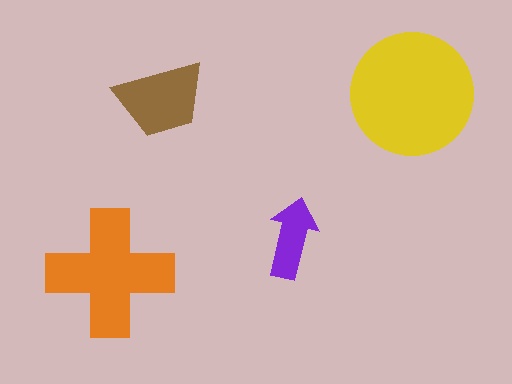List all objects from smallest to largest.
The purple arrow, the brown trapezoid, the orange cross, the yellow circle.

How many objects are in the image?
There are 4 objects in the image.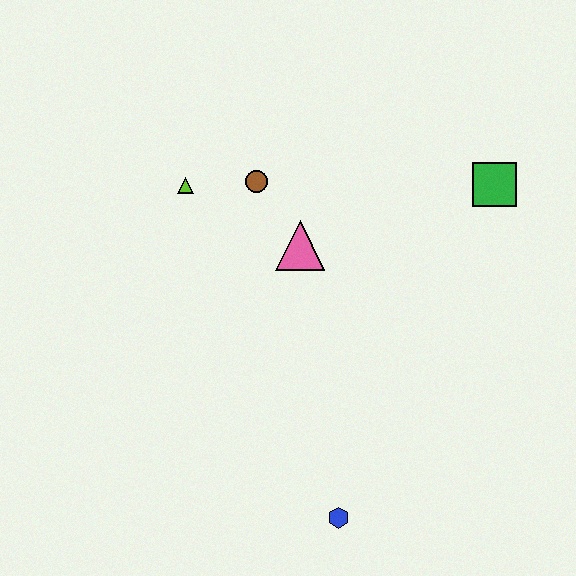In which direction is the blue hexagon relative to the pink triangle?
The blue hexagon is below the pink triangle.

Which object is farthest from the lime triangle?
The blue hexagon is farthest from the lime triangle.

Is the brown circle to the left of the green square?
Yes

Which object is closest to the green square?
The pink triangle is closest to the green square.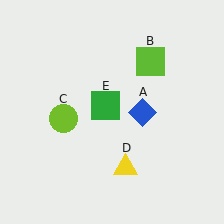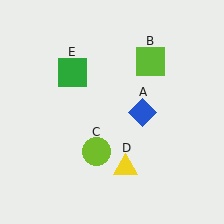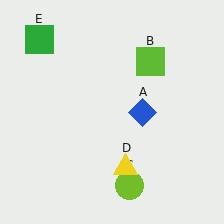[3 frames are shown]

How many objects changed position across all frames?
2 objects changed position: lime circle (object C), green square (object E).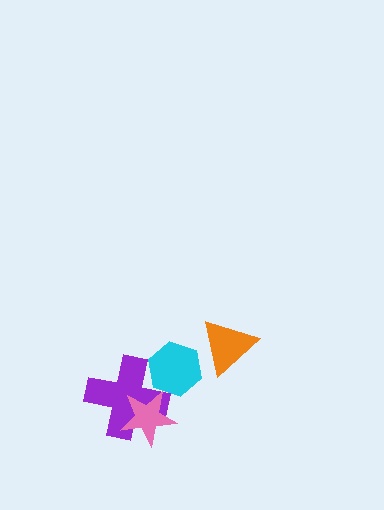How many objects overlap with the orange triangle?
0 objects overlap with the orange triangle.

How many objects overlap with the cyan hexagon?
1 object overlaps with the cyan hexagon.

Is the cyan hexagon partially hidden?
No, no other shape covers it.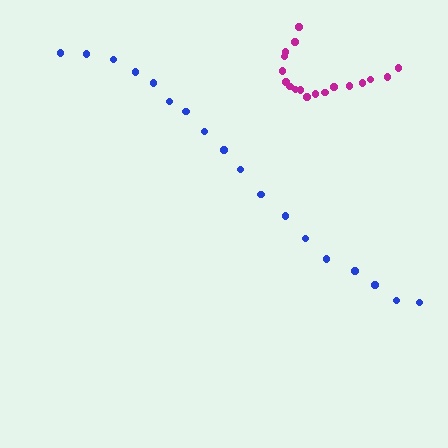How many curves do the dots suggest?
There are 2 distinct paths.